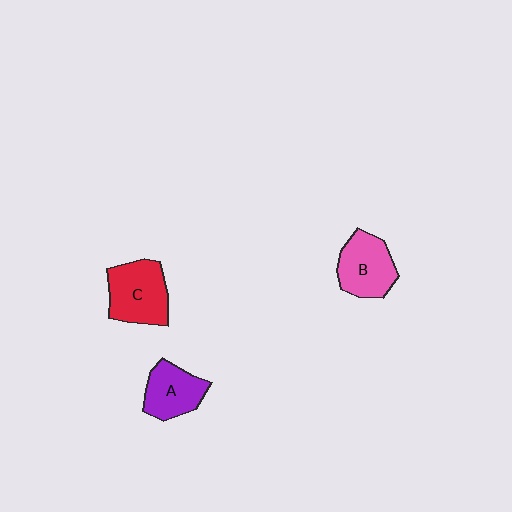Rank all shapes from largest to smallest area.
From largest to smallest: C (red), B (pink), A (purple).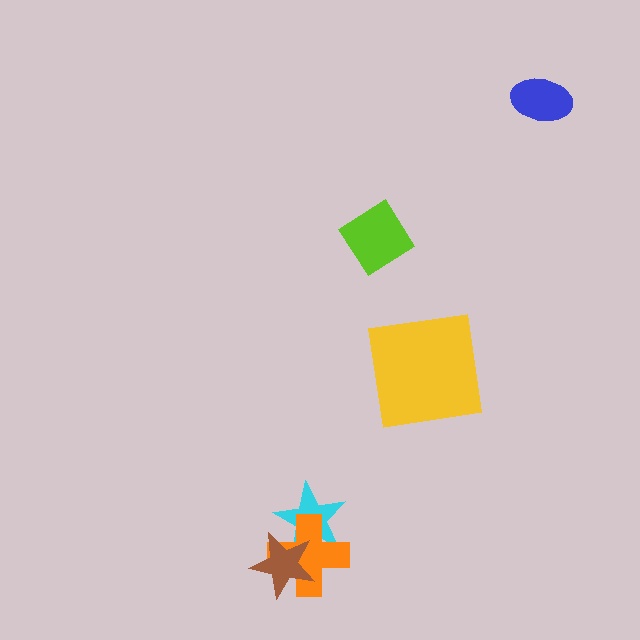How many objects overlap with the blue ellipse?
0 objects overlap with the blue ellipse.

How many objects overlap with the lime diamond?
0 objects overlap with the lime diamond.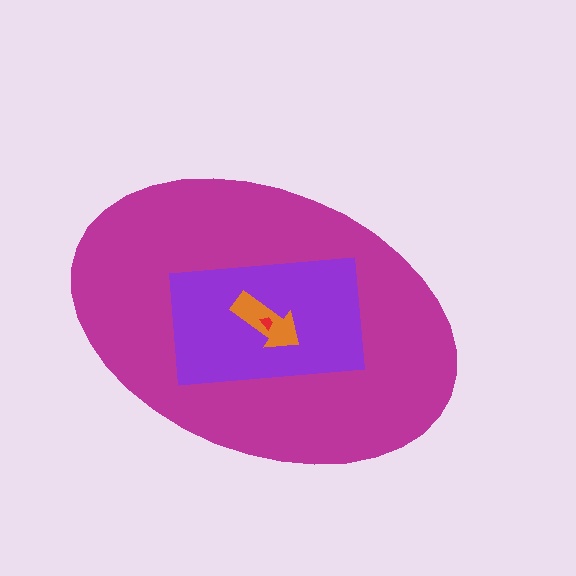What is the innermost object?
The red trapezoid.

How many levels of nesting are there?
4.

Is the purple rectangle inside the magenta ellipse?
Yes.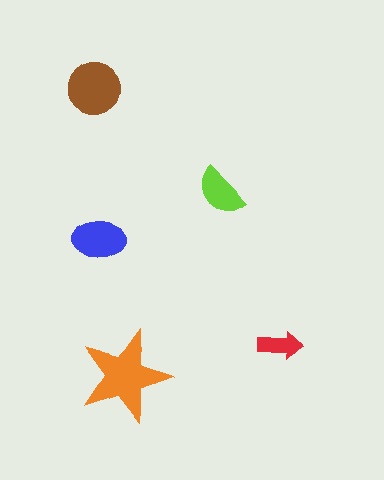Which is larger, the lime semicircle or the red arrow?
The lime semicircle.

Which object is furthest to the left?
The brown circle is leftmost.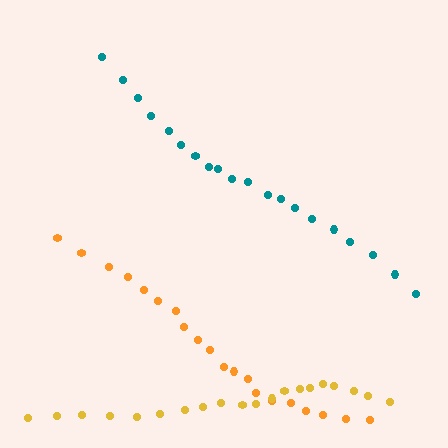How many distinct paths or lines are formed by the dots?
There are 3 distinct paths.